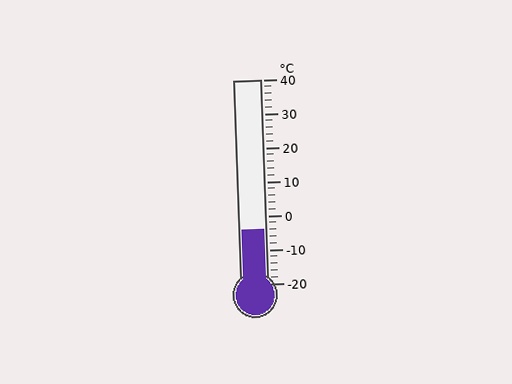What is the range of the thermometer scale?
The thermometer scale ranges from -20°C to 40°C.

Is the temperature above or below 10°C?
The temperature is below 10°C.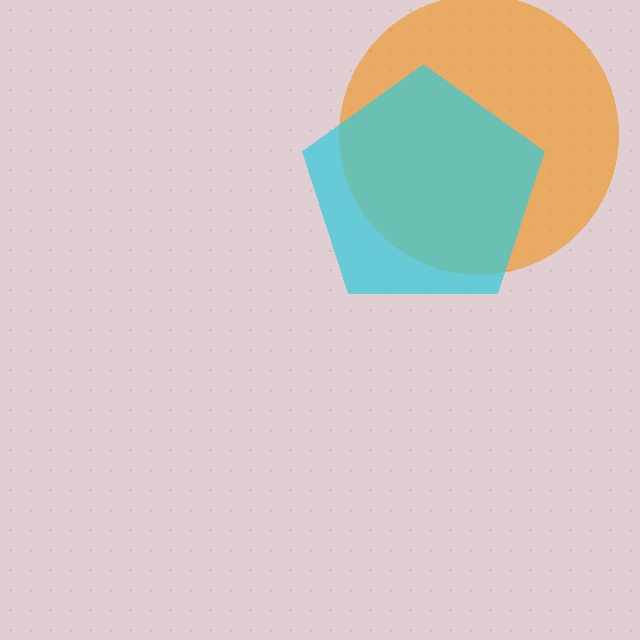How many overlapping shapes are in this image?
There are 2 overlapping shapes in the image.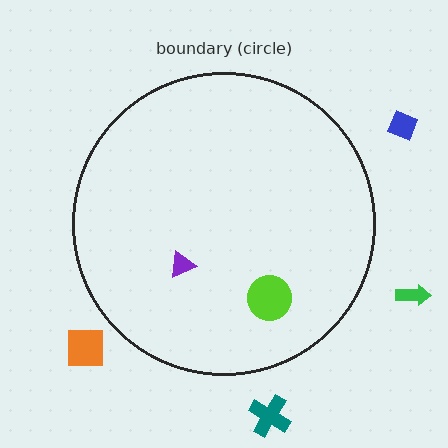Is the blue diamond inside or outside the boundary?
Outside.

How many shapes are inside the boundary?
2 inside, 4 outside.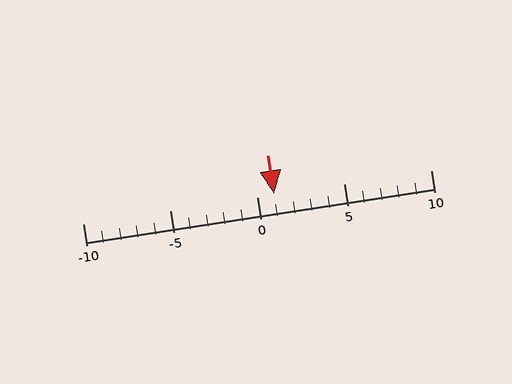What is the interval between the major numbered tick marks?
The major tick marks are spaced 5 units apart.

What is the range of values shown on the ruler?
The ruler shows values from -10 to 10.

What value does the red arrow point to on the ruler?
The red arrow points to approximately 1.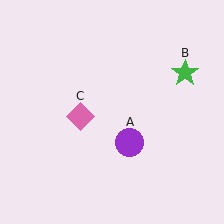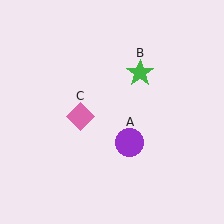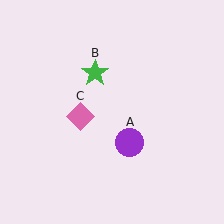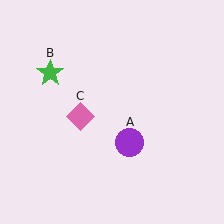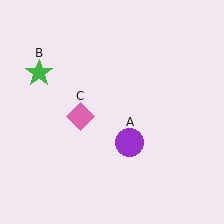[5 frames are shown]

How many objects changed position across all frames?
1 object changed position: green star (object B).